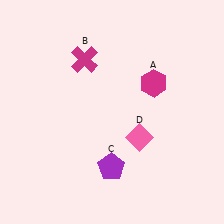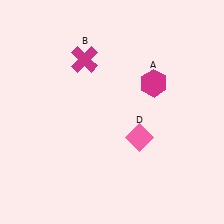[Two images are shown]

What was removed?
The purple pentagon (C) was removed in Image 2.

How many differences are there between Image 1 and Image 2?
There is 1 difference between the two images.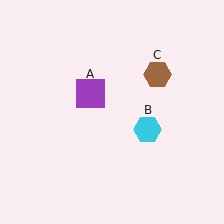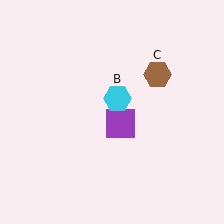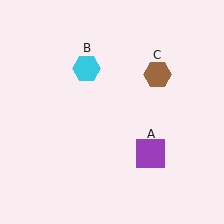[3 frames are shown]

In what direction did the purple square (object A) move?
The purple square (object A) moved down and to the right.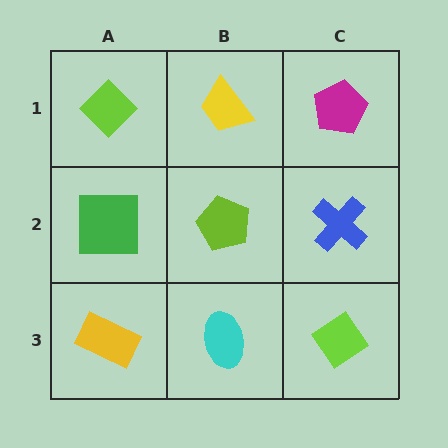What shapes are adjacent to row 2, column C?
A magenta pentagon (row 1, column C), a lime diamond (row 3, column C), a lime pentagon (row 2, column B).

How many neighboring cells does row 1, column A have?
2.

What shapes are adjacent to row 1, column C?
A blue cross (row 2, column C), a yellow trapezoid (row 1, column B).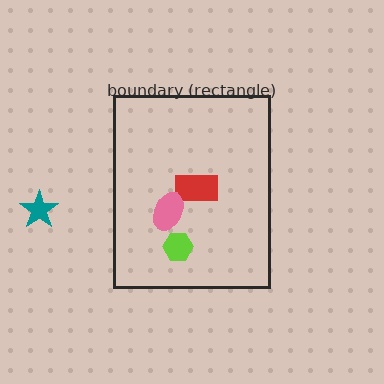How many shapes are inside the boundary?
3 inside, 1 outside.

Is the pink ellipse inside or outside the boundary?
Inside.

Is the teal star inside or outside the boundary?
Outside.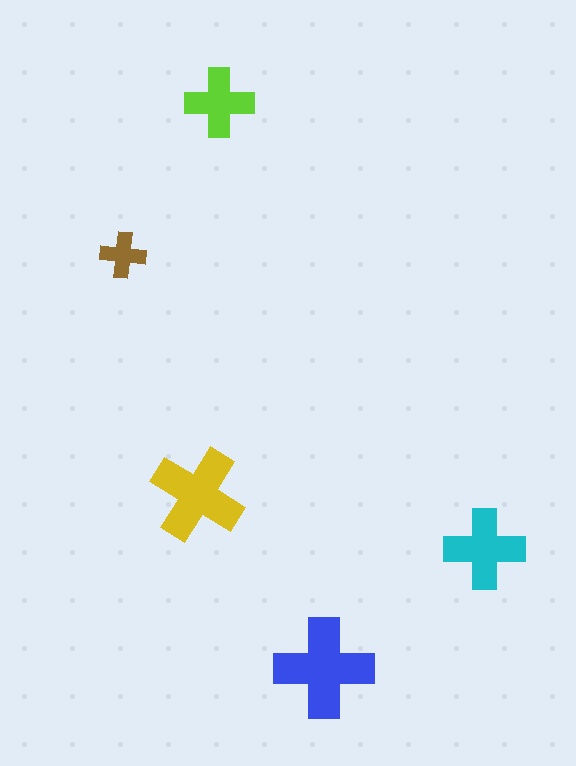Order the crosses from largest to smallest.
the blue one, the yellow one, the cyan one, the lime one, the brown one.